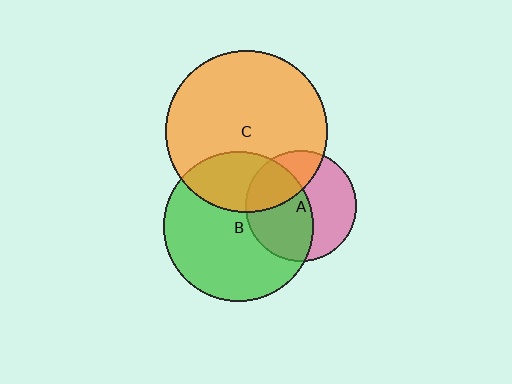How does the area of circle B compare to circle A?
Approximately 1.8 times.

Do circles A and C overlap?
Yes.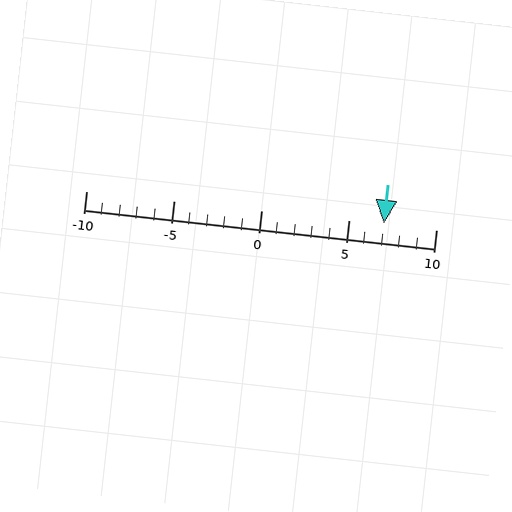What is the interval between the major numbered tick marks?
The major tick marks are spaced 5 units apart.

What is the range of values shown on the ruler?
The ruler shows values from -10 to 10.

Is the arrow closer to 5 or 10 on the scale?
The arrow is closer to 5.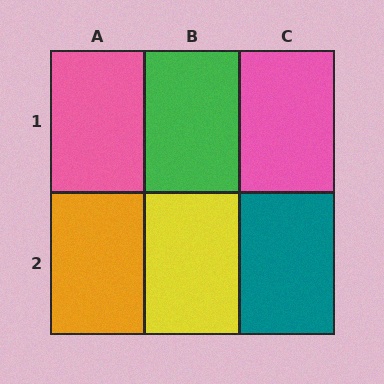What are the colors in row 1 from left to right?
Pink, green, pink.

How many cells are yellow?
1 cell is yellow.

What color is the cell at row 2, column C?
Teal.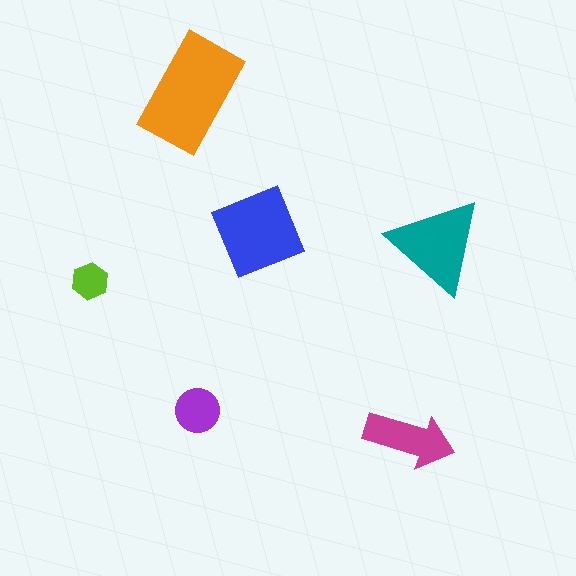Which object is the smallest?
The lime hexagon.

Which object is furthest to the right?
The teal triangle is rightmost.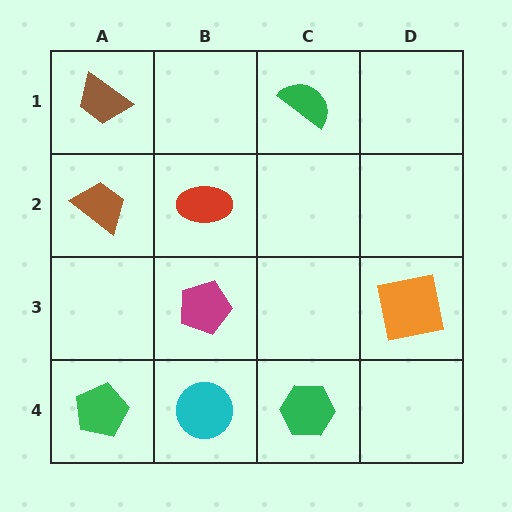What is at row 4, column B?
A cyan circle.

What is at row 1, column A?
A brown trapezoid.